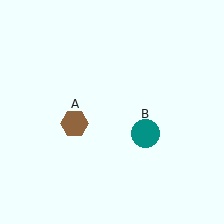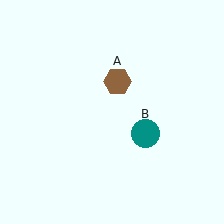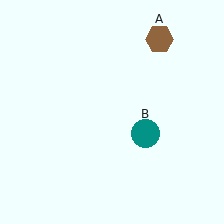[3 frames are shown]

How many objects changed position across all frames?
1 object changed position: brown hexagon (object A).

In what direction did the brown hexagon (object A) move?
The brown hexagon (object A) moved up and to the right.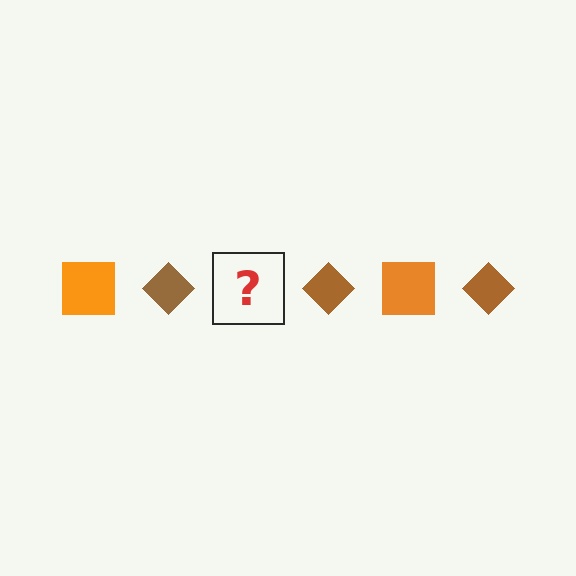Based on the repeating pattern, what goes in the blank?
The blank should be an orange square.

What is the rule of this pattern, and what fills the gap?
The rule is that the pattern alternates between orange square and brown diamond. The gap should be filled with an orange square.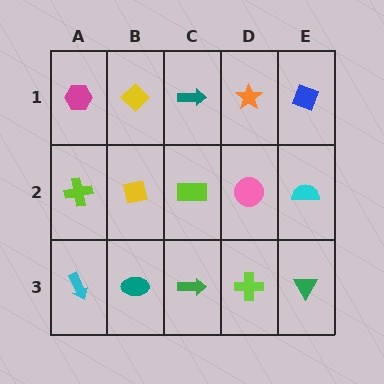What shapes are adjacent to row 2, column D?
An orange star (row 1, column D), a lime cross (row 3, column D), a lime rectangle (row 2, column C), a cyan semicircle (row 2, column E).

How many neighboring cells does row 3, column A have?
2.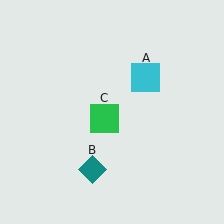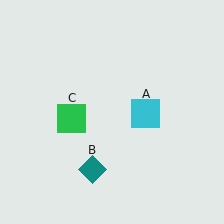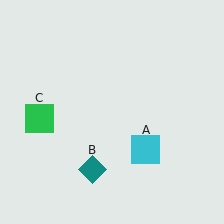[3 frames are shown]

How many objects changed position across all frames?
2 objects changed position: cyan square (object A), green square (object C).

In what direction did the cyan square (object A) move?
The cyan square (object A) moved down.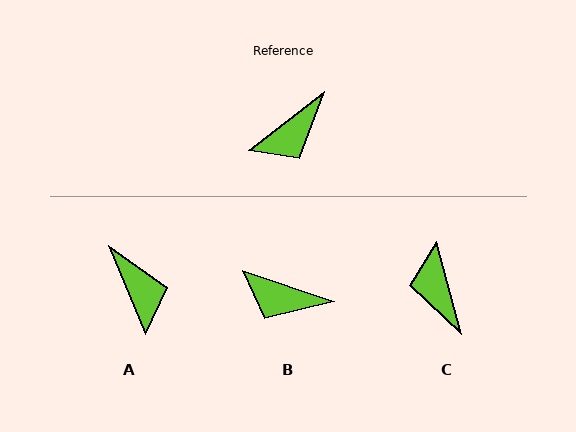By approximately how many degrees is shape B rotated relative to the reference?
Approximately 56 degrees clockwise.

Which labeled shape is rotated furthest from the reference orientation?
C, about 113 degrees away.